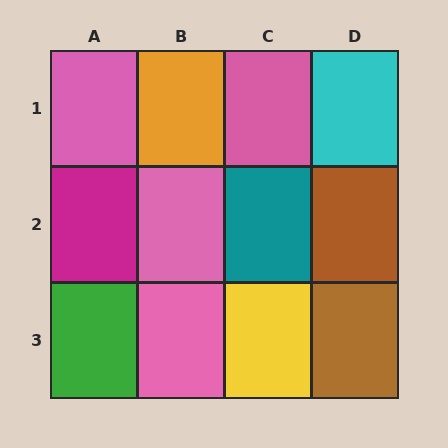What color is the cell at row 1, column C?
Pink.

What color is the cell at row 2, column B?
Pink.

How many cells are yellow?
1 cell is yellow.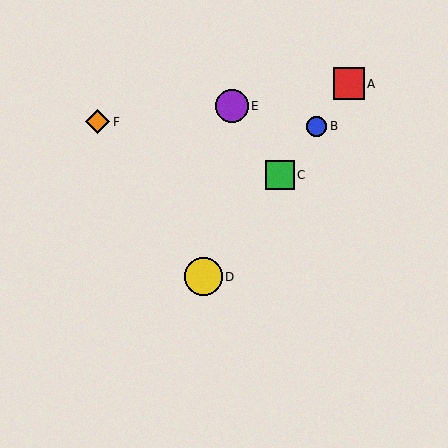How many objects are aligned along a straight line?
4 objects (A, B, C, D) are aligned along a straight line.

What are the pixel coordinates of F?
Object F is at (98, 122).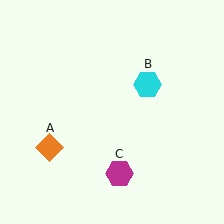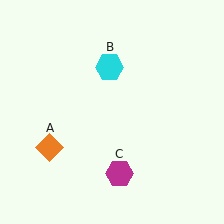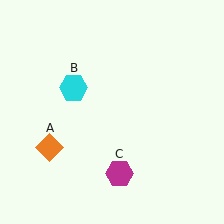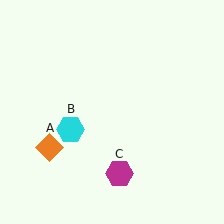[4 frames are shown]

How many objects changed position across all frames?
1 object changed position: cyan hexagon (object B).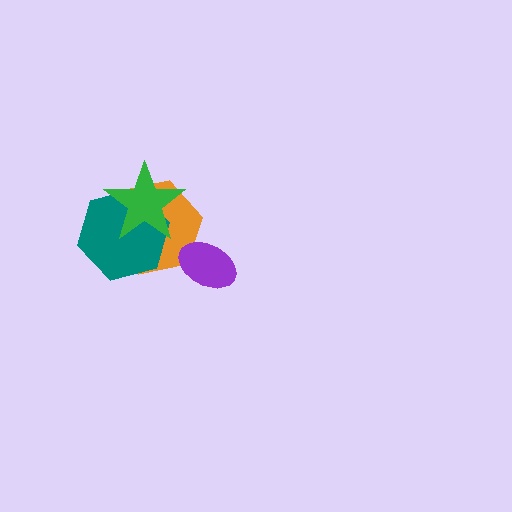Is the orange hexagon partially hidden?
Yes, it is partially covered by another shape.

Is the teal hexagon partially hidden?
Yes, it is partially covered by another shape.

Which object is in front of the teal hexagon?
The green star is in front of the teal hexagon.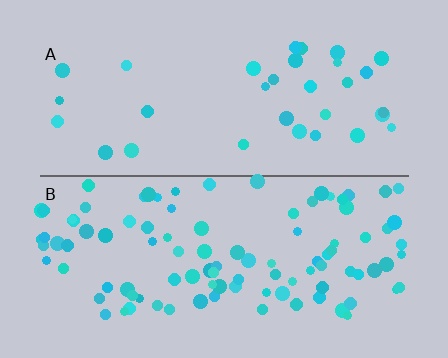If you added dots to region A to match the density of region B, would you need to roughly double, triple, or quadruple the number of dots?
Approximately triple.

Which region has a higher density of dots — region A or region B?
B (the bottom).